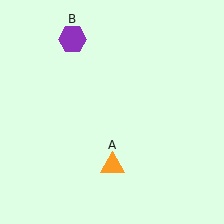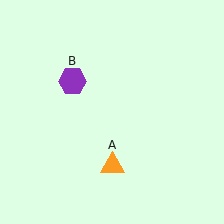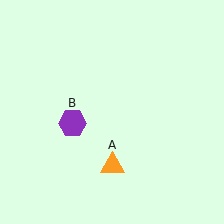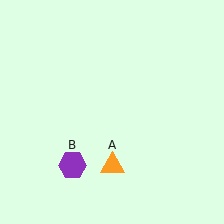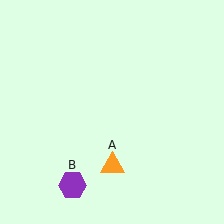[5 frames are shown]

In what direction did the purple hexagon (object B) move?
The purple hexagon (object B) moved down.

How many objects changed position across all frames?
1 object changed position: purple hexagon (object B).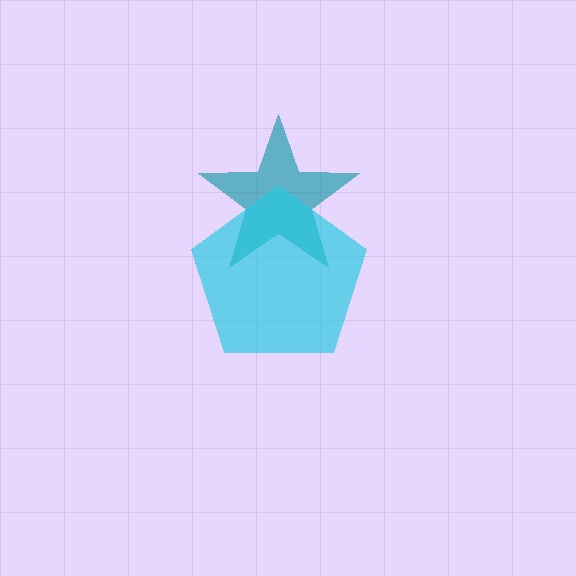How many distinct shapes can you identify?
There are 2 distinct shapes: a teal star, a cyan pentagon.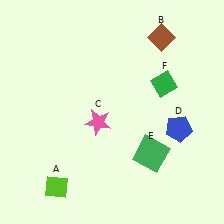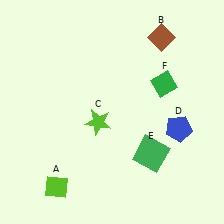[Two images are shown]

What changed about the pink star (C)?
In Image 1, C is pink. In Image 2, it changed to lime.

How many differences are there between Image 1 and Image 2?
There is 1 difference between the two images.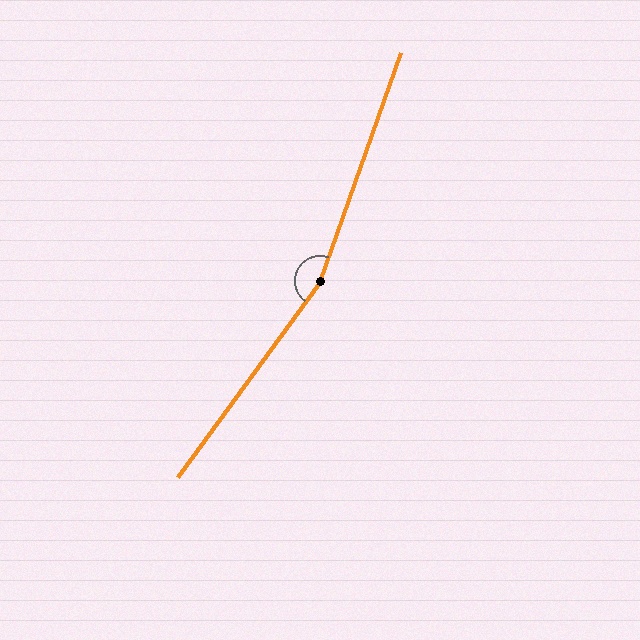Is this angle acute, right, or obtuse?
It is obtuse.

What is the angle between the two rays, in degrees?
Approximately 163 degrees.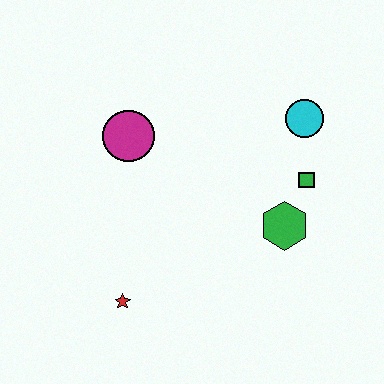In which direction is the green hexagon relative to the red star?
The green hexagon is to the right of the red star.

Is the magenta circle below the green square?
No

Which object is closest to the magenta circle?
The red star is closest to the magenta circle.